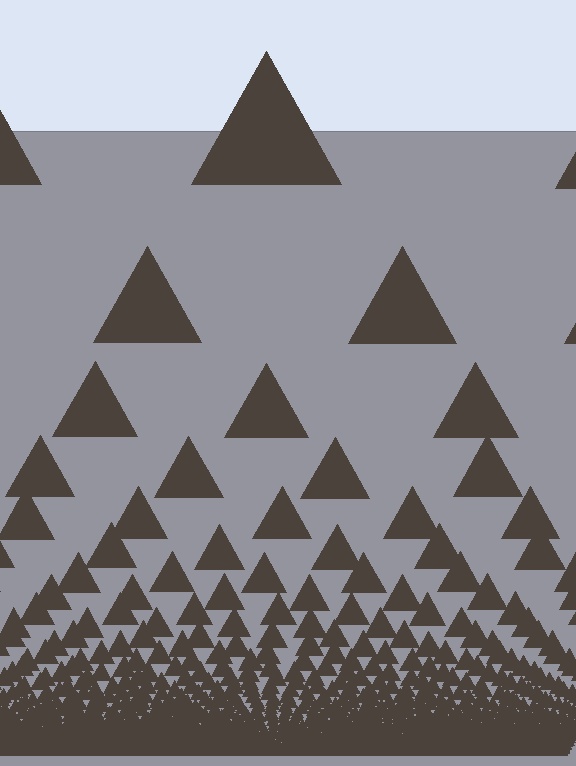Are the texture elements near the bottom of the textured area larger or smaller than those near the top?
Smaller. The gradient is inverted — elements near the bottom are smaller and denser.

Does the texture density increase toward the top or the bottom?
Density increases toward the bottom.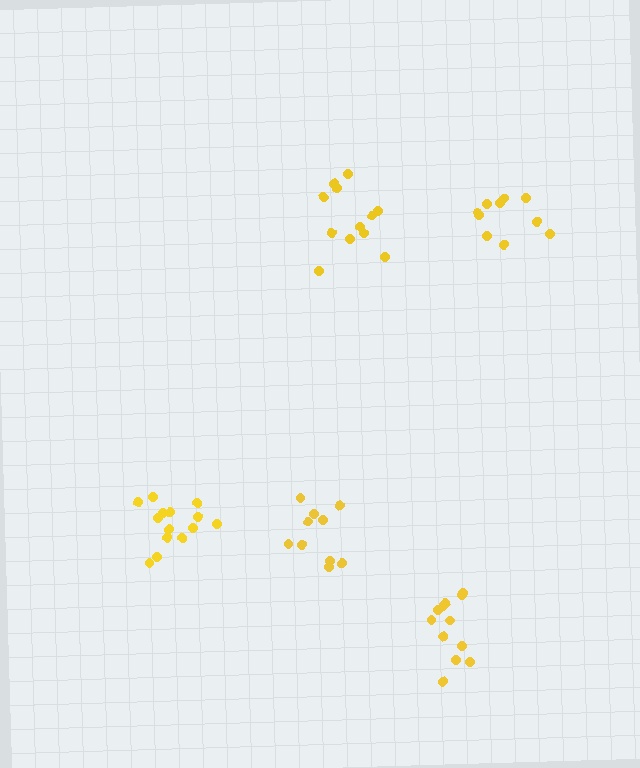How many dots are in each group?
Group 1: 12 dots, Group 2: 10 dots, Group 3: 14 dots, Group 4: 12 dots, Group 5: 10 dots (58 total).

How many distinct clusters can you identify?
There are 5 distinct clusters.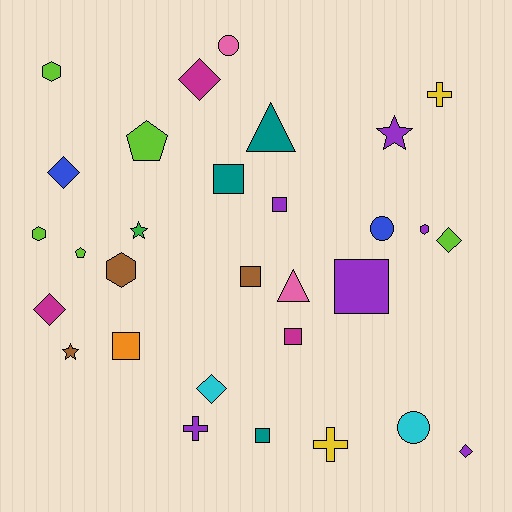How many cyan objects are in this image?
There are 2 cyan objects.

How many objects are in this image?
There are 30 objects.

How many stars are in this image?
There are 3 stars.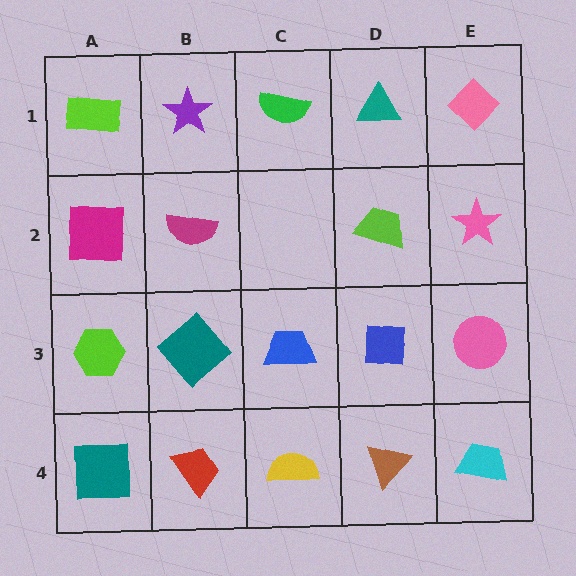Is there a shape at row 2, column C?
No, that cell is empty.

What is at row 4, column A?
A teal square.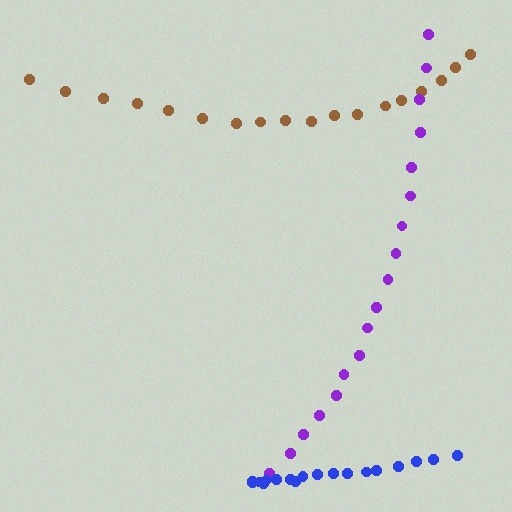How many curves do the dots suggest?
There are 3 distinct paths.